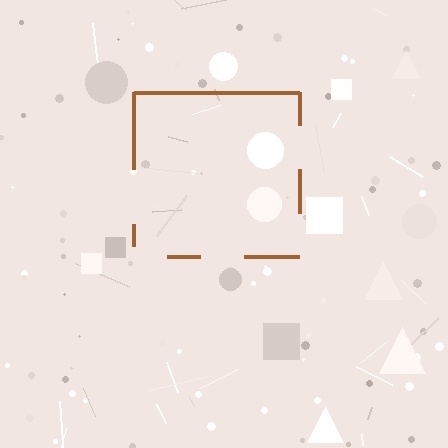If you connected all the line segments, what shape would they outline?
They would outline a square.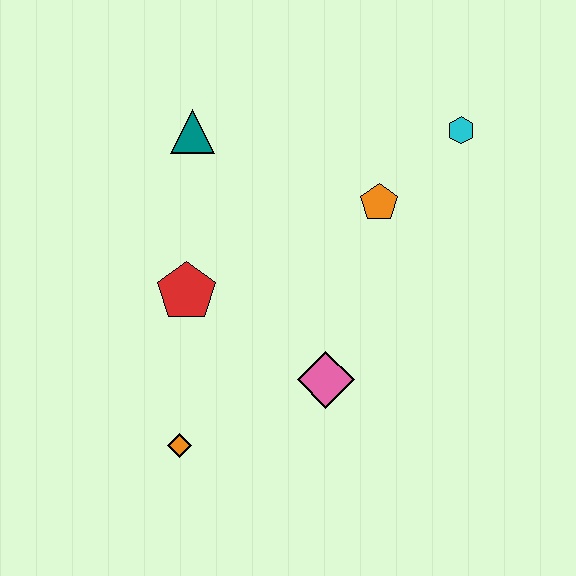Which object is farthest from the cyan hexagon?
The orange diamond is farthest from the cyan hexagon.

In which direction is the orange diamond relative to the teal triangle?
The orange diamond is below the teal triangle.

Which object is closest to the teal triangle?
The red pentagon is closest to the teal triangle.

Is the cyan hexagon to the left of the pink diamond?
No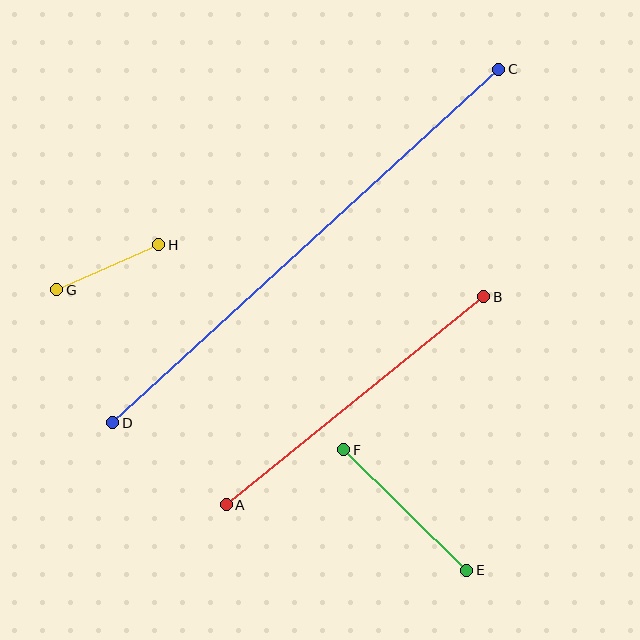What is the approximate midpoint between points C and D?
The midpoint is at approximately (306, 246) pixels.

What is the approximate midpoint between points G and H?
The midpoint is at approximately (108, 267) pixels.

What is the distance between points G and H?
The distance is approximately 112 pixels.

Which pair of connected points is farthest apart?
Points C and D are farthest apart.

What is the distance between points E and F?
The distance is approximately 172 pixels.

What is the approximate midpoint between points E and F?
The midpoint is at approximately (405, 510) pixels.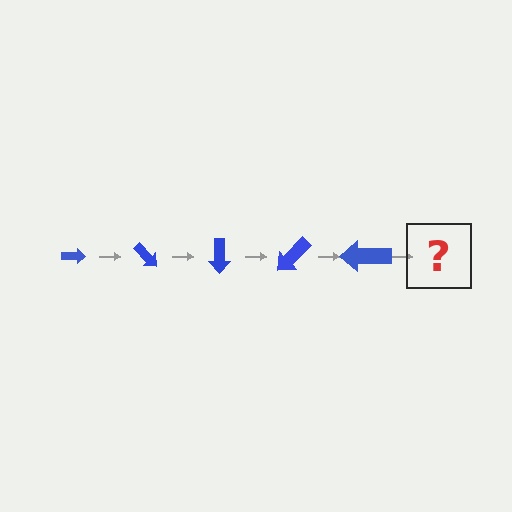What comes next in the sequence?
The next element should be an arrow, larger than the previous one and rotated 225 degrees from the start.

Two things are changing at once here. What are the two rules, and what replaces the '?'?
The two rules are that the arrow grows larger each step and it rotates 45 degrees each step. The '?' should be an arrow, larger than the previous one and rotated 225 degrees from the start.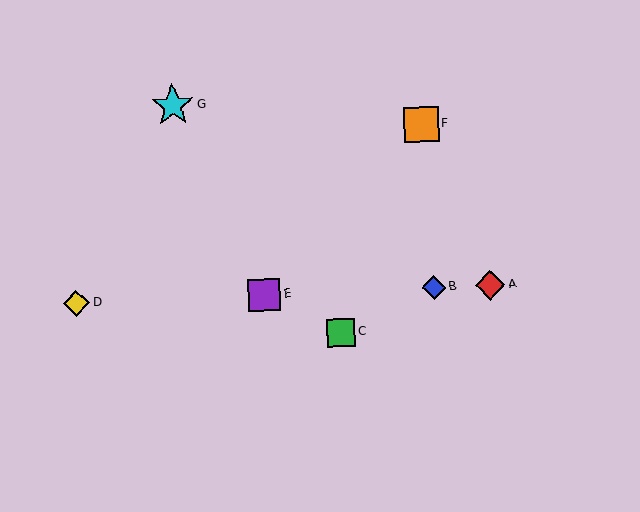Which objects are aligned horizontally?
Objects A, B, D, E are aligned horizontally.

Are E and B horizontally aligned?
Yes, both are at y≈295.